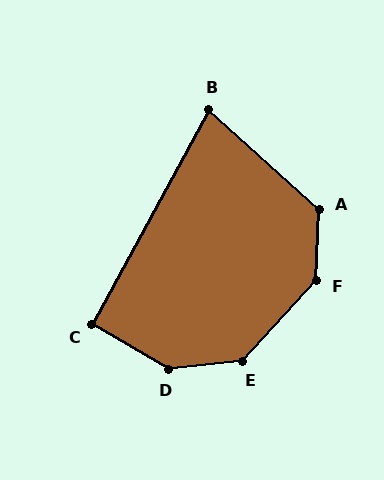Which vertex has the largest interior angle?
D, at approximately 144 degrees.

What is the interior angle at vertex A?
Approximately 130 degrees (obtuse).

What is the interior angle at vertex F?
Approximately 140 degrees (obtuse).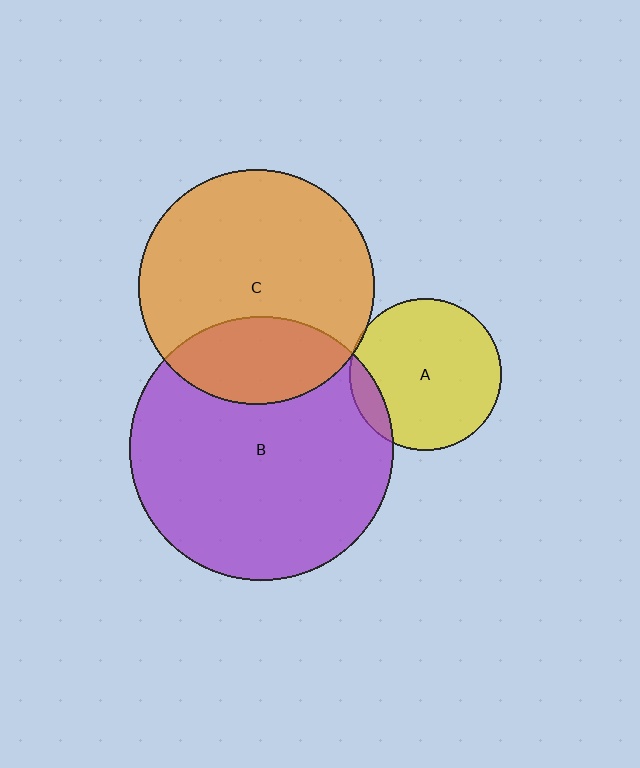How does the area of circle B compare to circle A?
Approximately 3.0 times.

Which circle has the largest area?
Circle B (purple).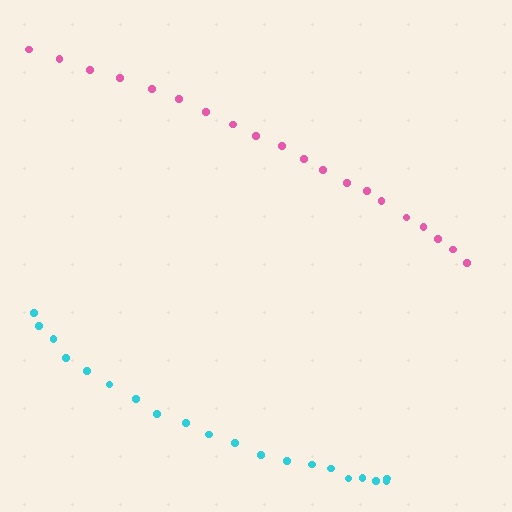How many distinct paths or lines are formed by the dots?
There are 2 distinct paths.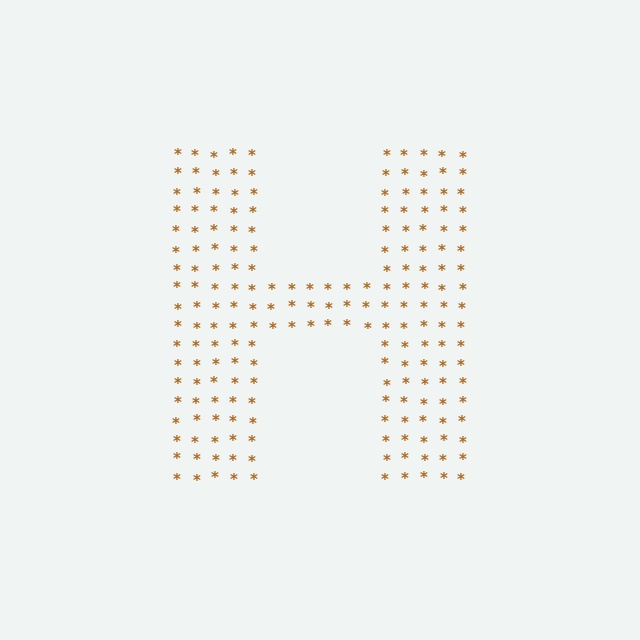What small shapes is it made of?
It is made of small asterisks.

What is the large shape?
The large shape is the letter H.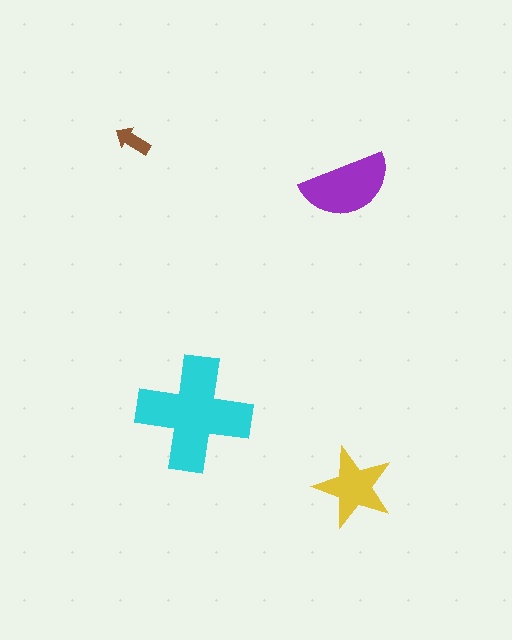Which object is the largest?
The cyan cross.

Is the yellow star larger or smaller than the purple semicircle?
Smaller.